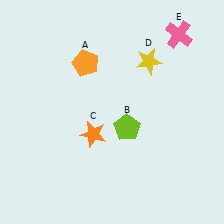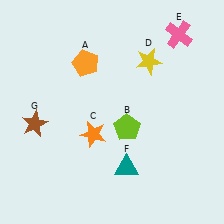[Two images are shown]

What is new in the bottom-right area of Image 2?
A teal triangle (F) was added in the bottom-right area of Image 2.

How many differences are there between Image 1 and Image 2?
There are 2 differences between the two images.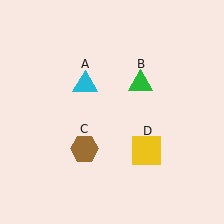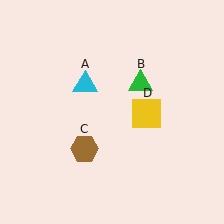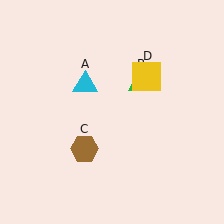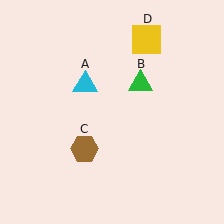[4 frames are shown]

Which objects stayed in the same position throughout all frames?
Cyan triangle (object A) and green triangle (object B) and brown hexagon (object C) remained stationary.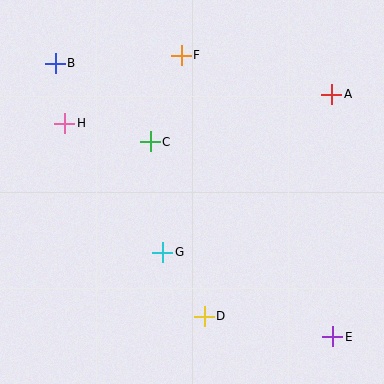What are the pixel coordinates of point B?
Point B is at (55, 63).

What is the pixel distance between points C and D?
The distance between C and D is 183 pixels.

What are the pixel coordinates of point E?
Point E is at (333, 337).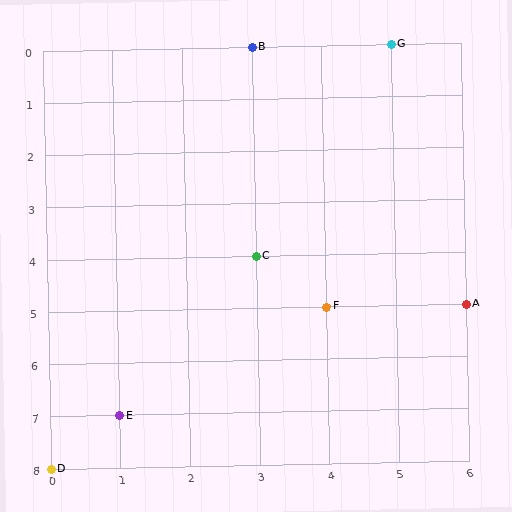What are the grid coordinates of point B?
Point B is at grid coordinates (3, 0).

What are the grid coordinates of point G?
Point G is at grid coordinates (5, 0).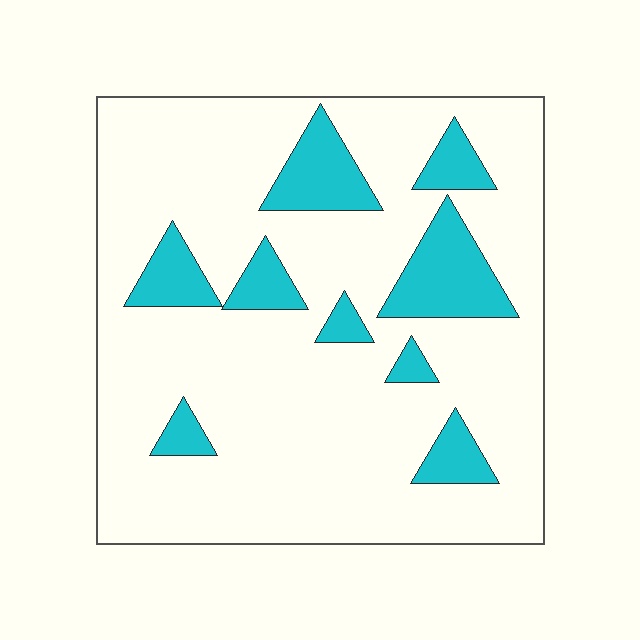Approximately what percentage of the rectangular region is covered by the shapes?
Approximately 20%.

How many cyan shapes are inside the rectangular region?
9.